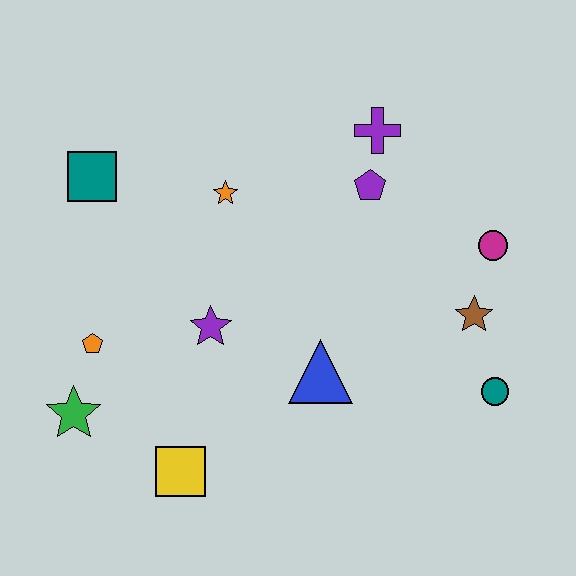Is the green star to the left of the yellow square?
Yes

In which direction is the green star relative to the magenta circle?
The green star is to the left of the magenta circle.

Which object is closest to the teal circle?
The brown star is closest to the teal circle.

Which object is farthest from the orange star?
The teal circle is farthest from the orange star.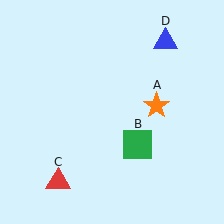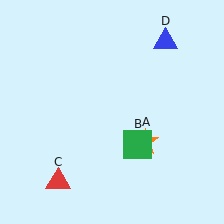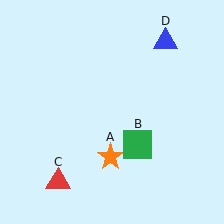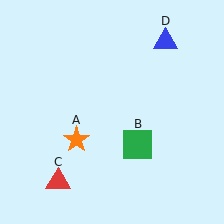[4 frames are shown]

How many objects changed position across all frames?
1 object changed position: orange star (object A).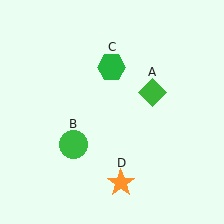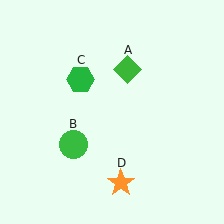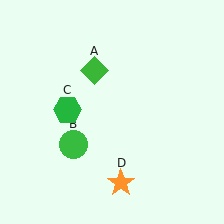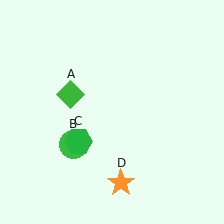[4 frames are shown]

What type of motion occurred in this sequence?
The green diamond (object A), green hexagon (object C) rotated counterclockwise around the center of the scene.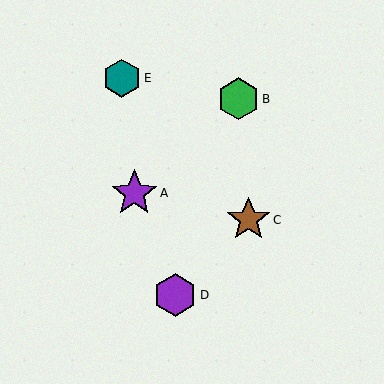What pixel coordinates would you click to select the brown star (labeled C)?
Click at (248, 220) to select the brown star C.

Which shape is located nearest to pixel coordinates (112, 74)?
The teal hexagon (labeled E) at (122, 78) is nearest to that location.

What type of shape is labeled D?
Shape D is a purple hexagon.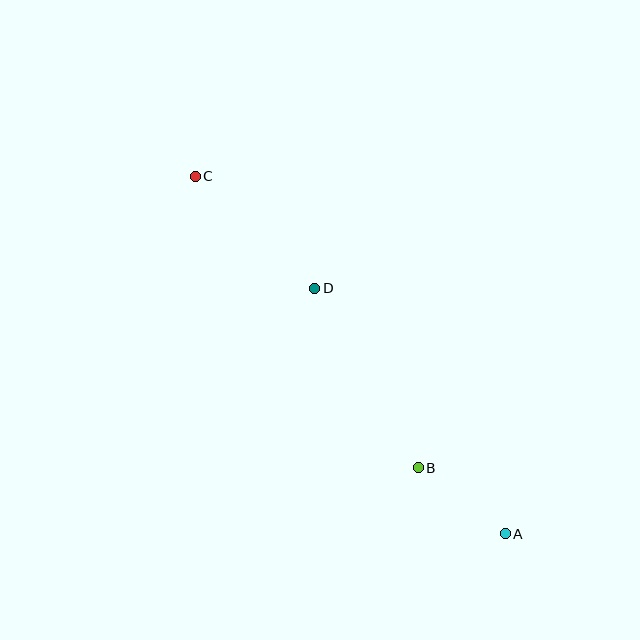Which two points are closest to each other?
Points A and B are closest to each other.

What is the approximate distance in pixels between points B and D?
The distance between B and D is approximately 207 pixels.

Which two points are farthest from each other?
Points A and C are farthest from each other.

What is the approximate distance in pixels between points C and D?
The distance between C and D is approximately 164 pixels.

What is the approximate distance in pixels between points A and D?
The distance between A and D is approximately 311 pixels.